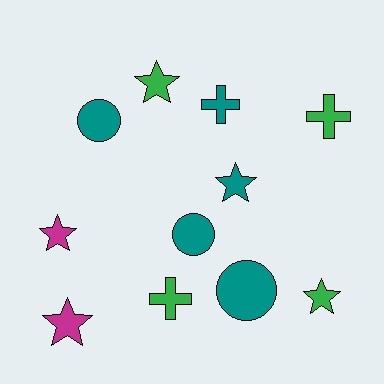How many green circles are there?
There are no green circles.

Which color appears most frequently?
Teal, with 5 objects.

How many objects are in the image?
There are 11 objects.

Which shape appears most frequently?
Star, with 5 objects.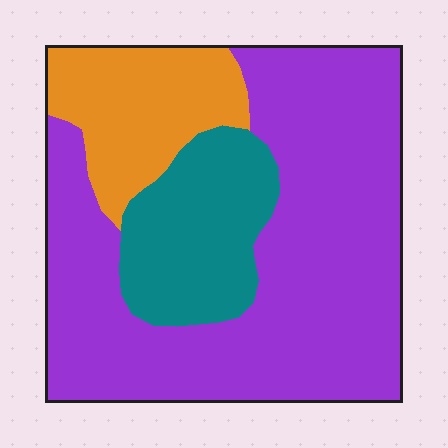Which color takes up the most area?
Purple, at roughly 65%.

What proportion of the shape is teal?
Teal takes up about one fifth (1/5) of the shape.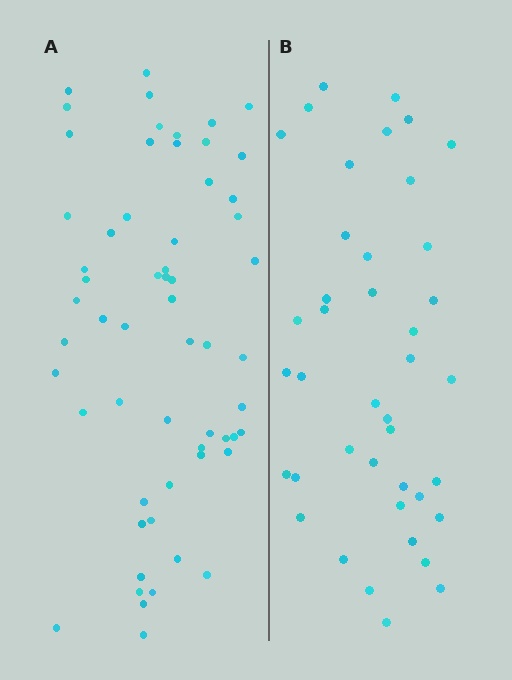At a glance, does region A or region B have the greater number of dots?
Region A (the left region) has more dots.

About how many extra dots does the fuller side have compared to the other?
Region A has approximately 20 more dots than region B.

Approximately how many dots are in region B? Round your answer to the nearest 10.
About 40 dots. (The exact count is 41, which rounds to 40.)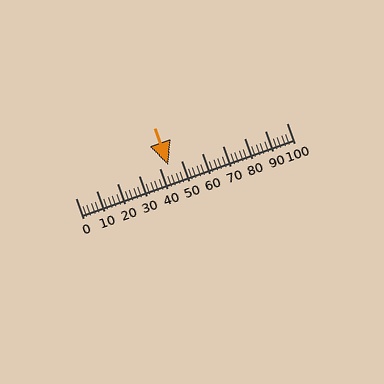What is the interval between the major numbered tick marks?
The major tick marks are spaced 10 units apart.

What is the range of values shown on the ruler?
The ruler shows values from 0 to 100.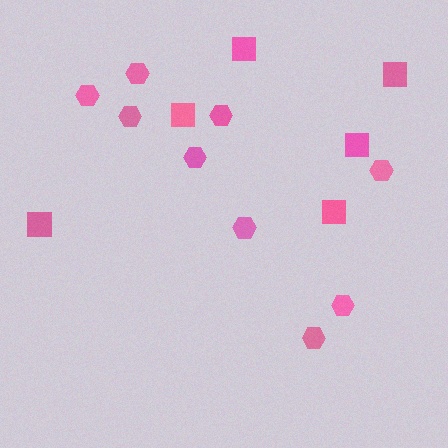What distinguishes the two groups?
There are 2 groups: one group of hexagons (9) and one group of squares (6).